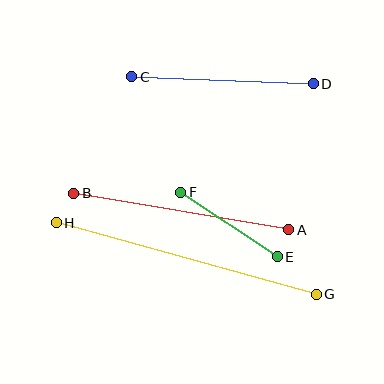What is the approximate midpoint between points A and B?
The midpoint is at approximately (181, 211) pixels.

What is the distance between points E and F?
The distance is approximately 116 pixels.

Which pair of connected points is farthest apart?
Points G and H are farthest apart.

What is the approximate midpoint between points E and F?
The midpoint is at approximately (229, 224) pixels.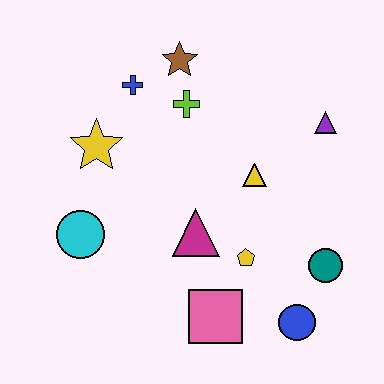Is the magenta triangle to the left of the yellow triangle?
Yes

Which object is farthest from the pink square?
The brown star is farthest from the pink square.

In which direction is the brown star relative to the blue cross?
The brown star is to the right of the blue cross.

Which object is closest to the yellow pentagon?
The magenta triangle is closest to the yellow pentagon.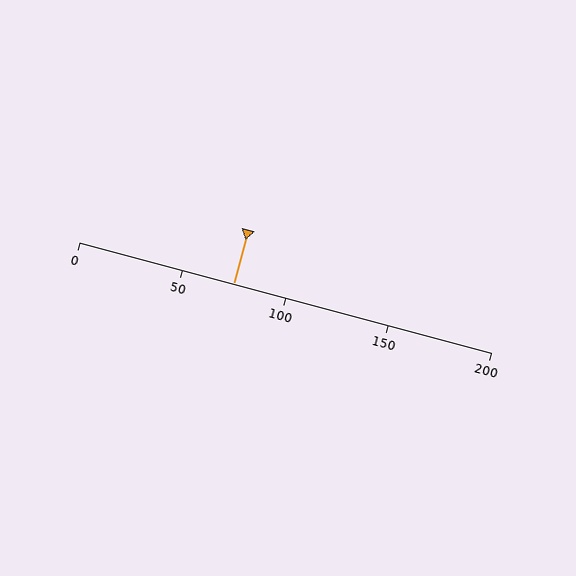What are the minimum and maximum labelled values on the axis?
The axis runs from 0 to 200.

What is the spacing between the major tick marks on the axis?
The major ticks are spaced 50 apart.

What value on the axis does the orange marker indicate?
The marker indicates approximately 75.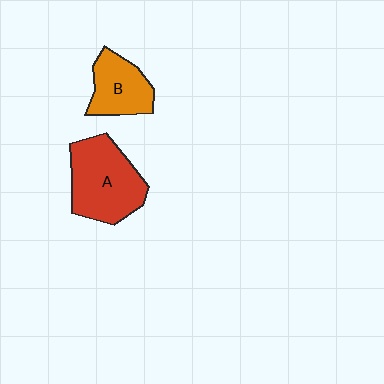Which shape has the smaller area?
Shape B (orange).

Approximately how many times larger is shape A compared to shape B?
Approximately 1.6 times.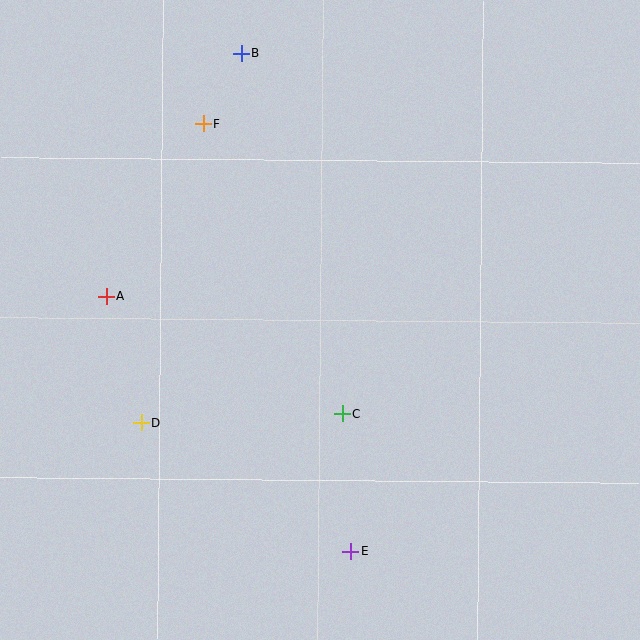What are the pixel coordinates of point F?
Point F is at (203, 124).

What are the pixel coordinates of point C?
Point C is at (343, 414).